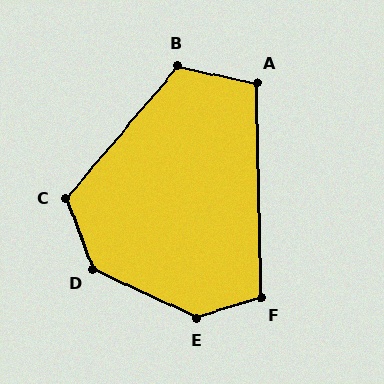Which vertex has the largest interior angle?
E, at approximately 137 degrees.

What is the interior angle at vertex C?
Approximately 119 degrees (obtuse).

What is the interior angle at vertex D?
Approximately 135 degrees (obtuse).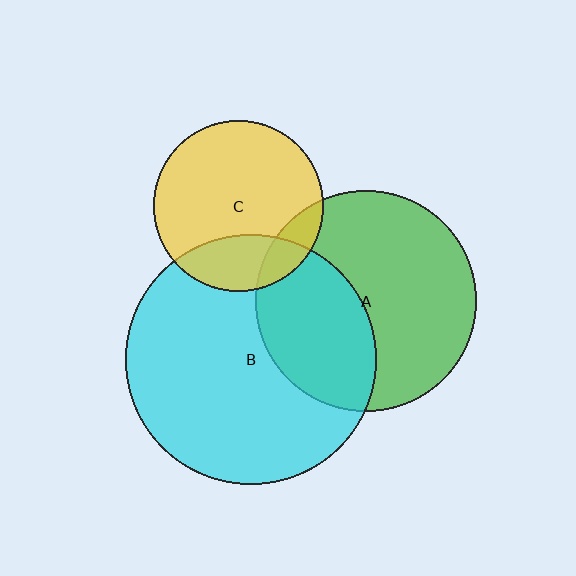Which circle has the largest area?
Circle B (cyan).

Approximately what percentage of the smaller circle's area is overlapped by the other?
Approximately 40%.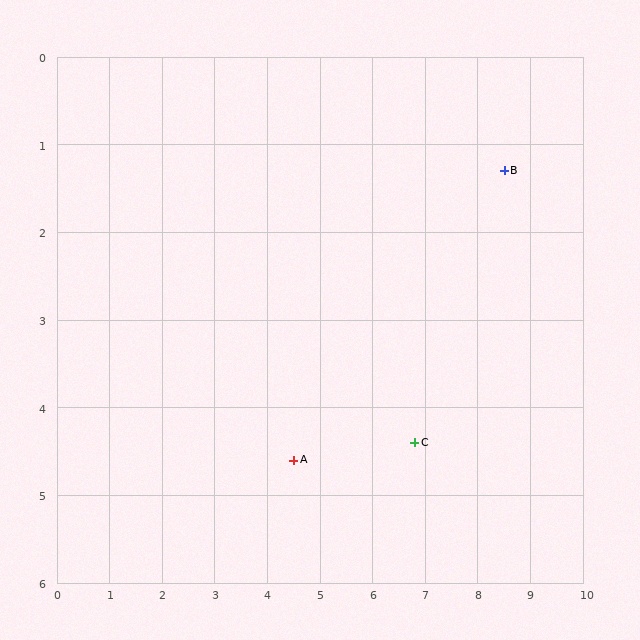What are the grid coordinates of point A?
Point A is at approximately (4.5, 4.6).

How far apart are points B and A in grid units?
Points B and A are about 5.2 grid units apart.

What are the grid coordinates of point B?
Point B is at approximately (8.5, 1.3).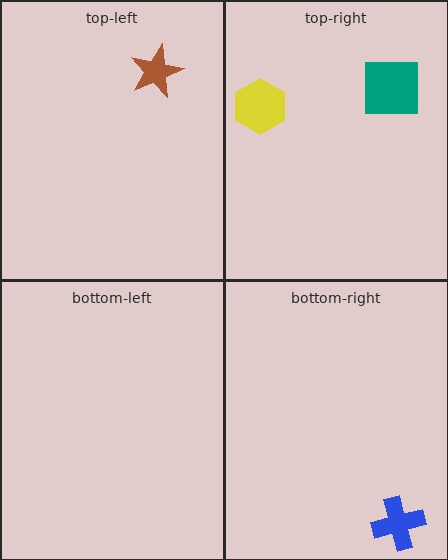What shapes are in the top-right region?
The yellow hexagon, the teal square.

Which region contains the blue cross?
The bottom-right region.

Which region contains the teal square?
The top-right region.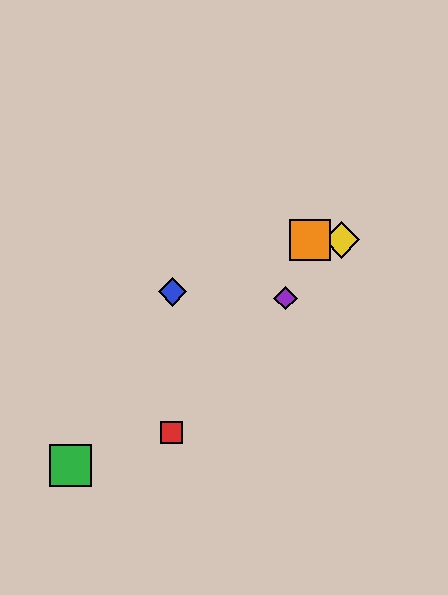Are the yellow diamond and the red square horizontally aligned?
No, the yellow diamond is at y≈240 and the red square is at y≈433.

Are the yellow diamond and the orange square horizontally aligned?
Yes, both are at y≈240.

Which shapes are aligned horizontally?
The yellow diamond, the orange square are aligned horizontally.